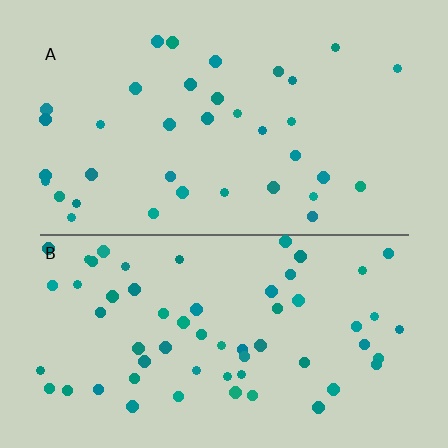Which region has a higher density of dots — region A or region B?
B (the bottom).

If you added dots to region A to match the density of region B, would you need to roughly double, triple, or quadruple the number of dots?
Approximately double.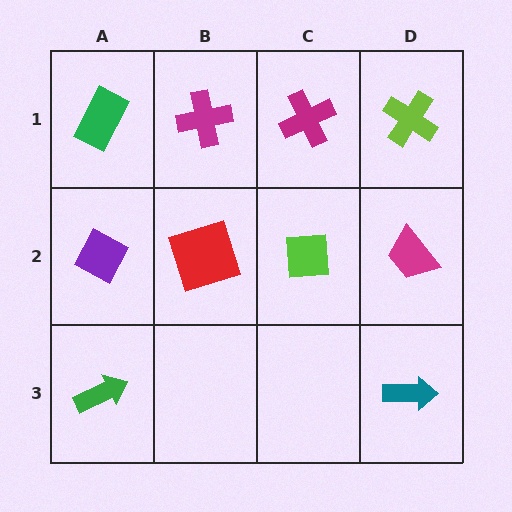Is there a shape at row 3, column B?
No, that cell is empty.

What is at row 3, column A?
A green arrow.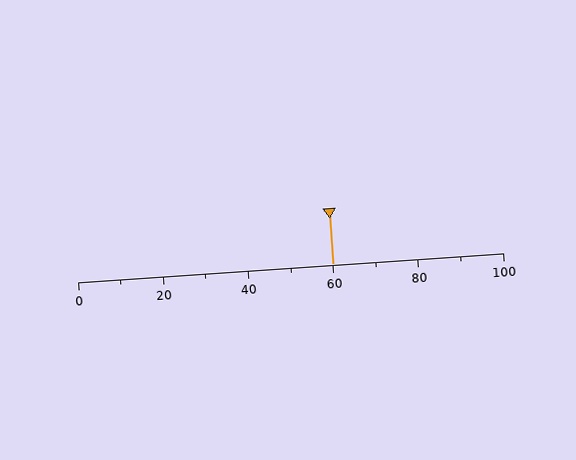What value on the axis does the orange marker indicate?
The marker indicates approximately 60.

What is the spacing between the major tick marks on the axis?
The major ticks are spaced 20 apart.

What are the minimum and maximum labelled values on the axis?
The axis runs from 0 to 100.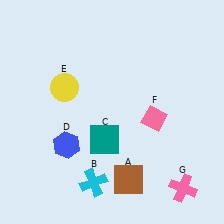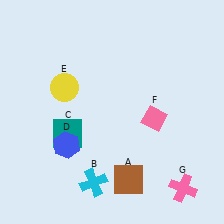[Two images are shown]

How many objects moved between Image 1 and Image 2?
1 object moved between the two images.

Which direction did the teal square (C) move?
The teal square (C) moved left.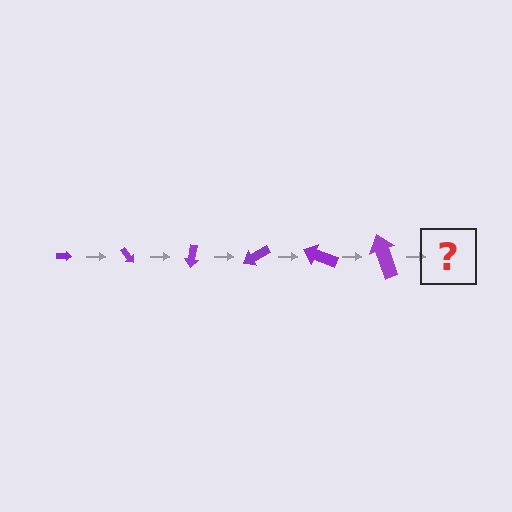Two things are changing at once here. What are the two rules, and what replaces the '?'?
The two rules are that the arrow grows larger each step and it rotates 50 degrees each step. The '?' should be an arrow, larger than the previous one and rotated 300 degrees from the start.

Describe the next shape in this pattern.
It should be an arrow, larger than the previous one and rotated 300 degrees from the start.